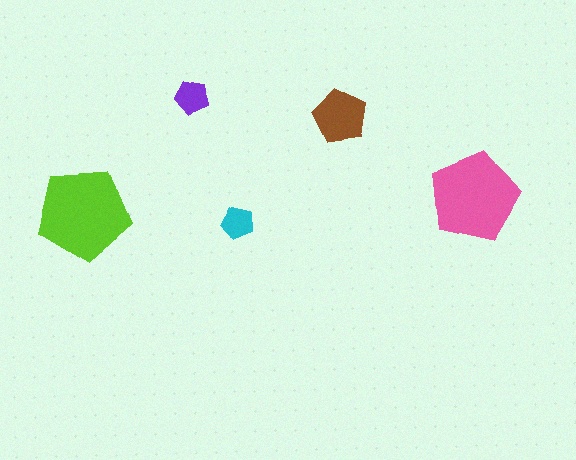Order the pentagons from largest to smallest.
the lime one, the pink one, the brown one, the purple one, the cyan one.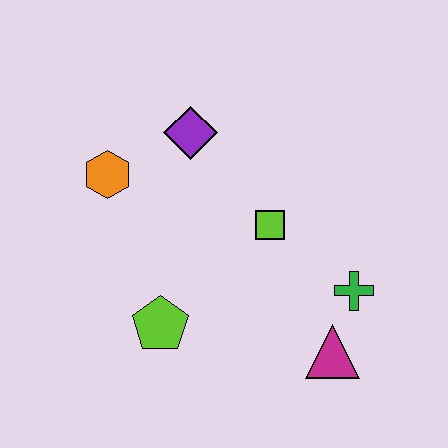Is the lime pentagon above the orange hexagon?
No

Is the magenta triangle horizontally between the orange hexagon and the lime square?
No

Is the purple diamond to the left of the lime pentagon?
No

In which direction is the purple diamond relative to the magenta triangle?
The purple diamond is above the magenta triangle.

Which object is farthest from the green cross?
The orange hexagon is farthest from the green cross.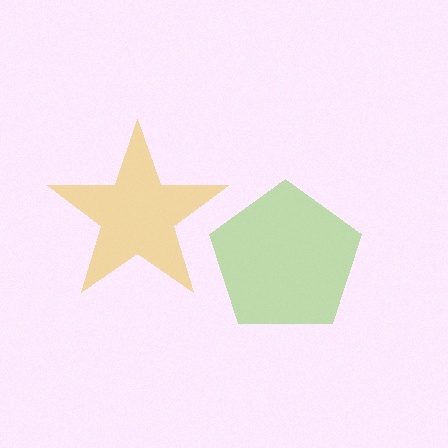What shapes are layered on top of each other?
The layered shapes are: a yellow star, a lime pentagon.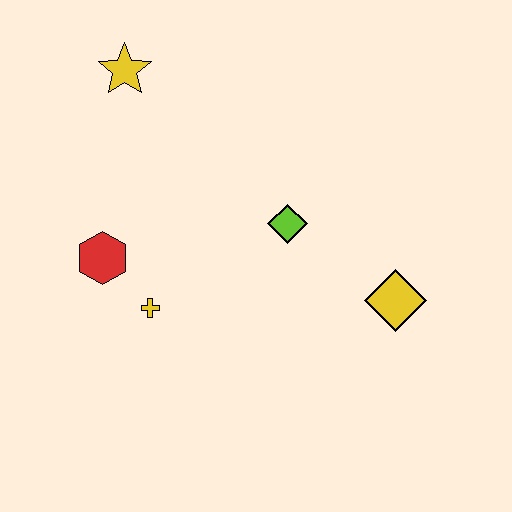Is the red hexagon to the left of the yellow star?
Yes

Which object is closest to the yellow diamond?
The lime diamond is closest to the yellow diamond.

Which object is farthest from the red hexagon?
The yellow diamond is farthest from the red hexagon.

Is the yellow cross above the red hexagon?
No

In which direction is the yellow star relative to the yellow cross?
The yellow star is above the yellow cross.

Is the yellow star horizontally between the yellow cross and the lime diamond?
No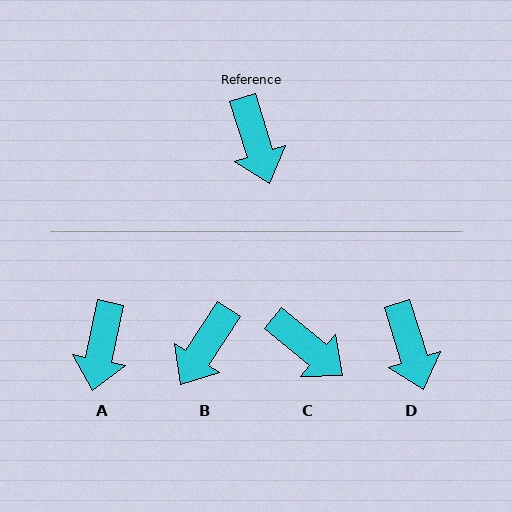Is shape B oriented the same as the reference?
No, it is off by about 50 degrees.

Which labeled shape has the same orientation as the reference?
D.